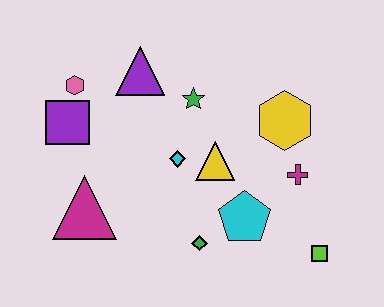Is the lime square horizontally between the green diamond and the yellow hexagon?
No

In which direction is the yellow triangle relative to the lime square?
The yellow triangle is to the left of the lime square.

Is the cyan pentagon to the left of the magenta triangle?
No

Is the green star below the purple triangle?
Yes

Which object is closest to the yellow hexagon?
The magenta cross is closest to the yellow hexagon.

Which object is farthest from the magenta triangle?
The lime square is farthest from the magenta triangle.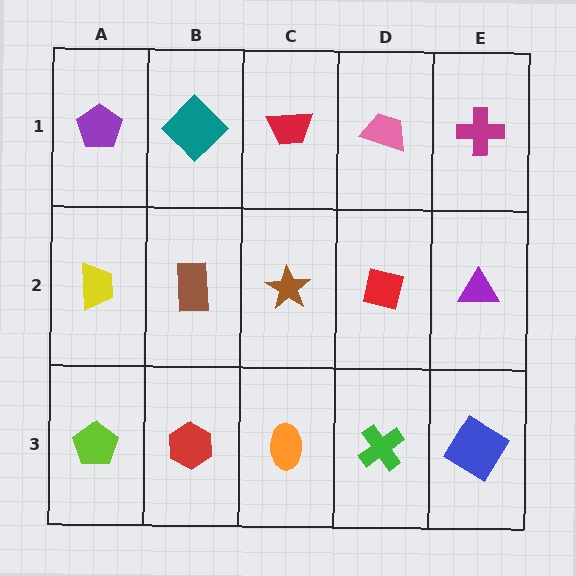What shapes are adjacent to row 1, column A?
A yellow trapezoid (row 2, column A), a teal diamond (row 1, column B).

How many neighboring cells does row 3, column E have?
2.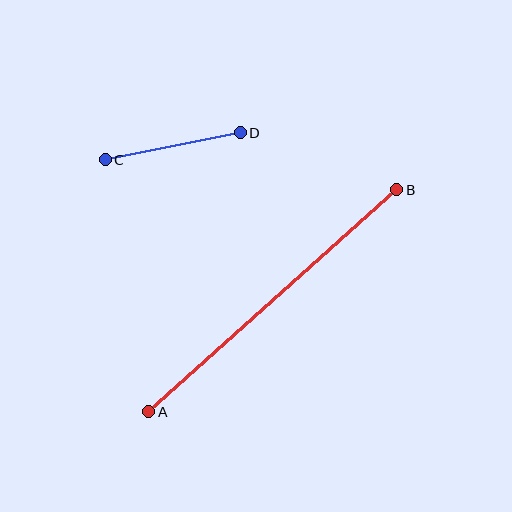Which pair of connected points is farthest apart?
Points A and B are farthest apart.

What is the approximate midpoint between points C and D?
The midpoint is at approximately (173, 146) pixels.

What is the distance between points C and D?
The distance is approximately 138 pixels.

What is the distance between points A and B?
The distance is approximately 333 pixels.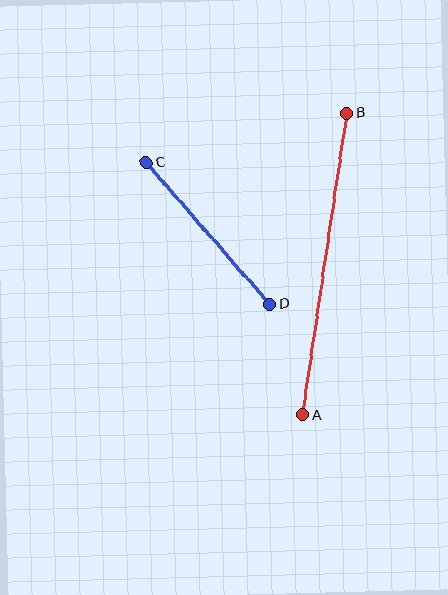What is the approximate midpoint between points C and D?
The midpoint is at approximately (208, 233) pixels.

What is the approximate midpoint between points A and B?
The midpoint is at approximately (325, 264) pixels.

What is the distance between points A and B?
The distance is approximately 305 pixels.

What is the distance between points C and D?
The distance is approximately 188 pixels.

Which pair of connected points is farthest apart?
Points A and B are farthest apart.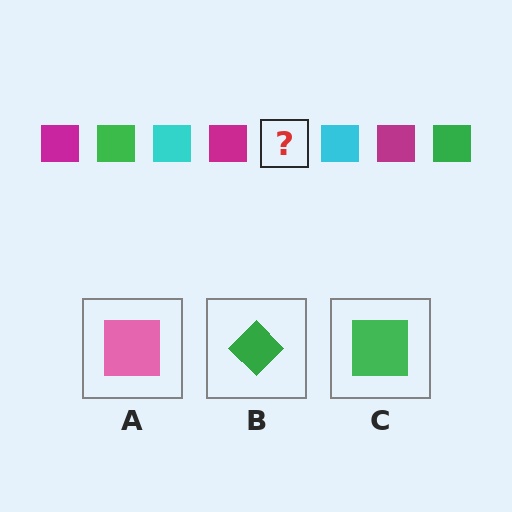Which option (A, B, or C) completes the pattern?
C.